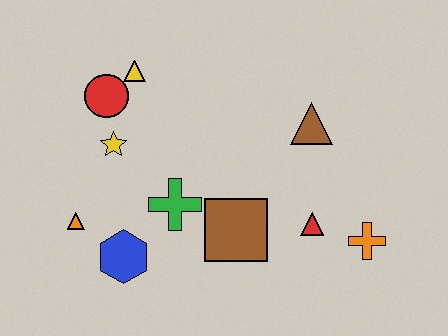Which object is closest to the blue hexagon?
The orange triangle is closest to the blue hexagon.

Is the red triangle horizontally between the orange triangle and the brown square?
No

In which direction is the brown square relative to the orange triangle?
The brown square is to the right of the orange triangle.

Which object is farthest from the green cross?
The orange cross is farthest from the green cross.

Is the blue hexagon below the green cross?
Yes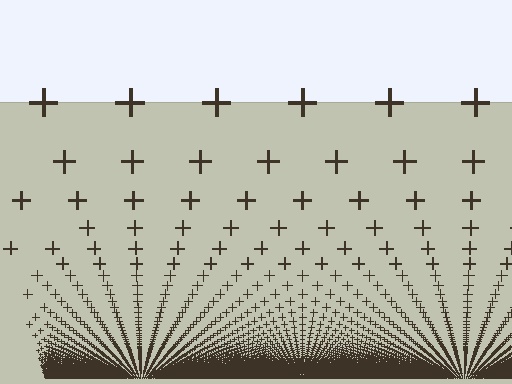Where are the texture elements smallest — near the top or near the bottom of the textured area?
Near the bottom.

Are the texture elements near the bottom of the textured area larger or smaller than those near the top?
Smaller. The gradient is inverted — elements near the bottom are smaller and denser.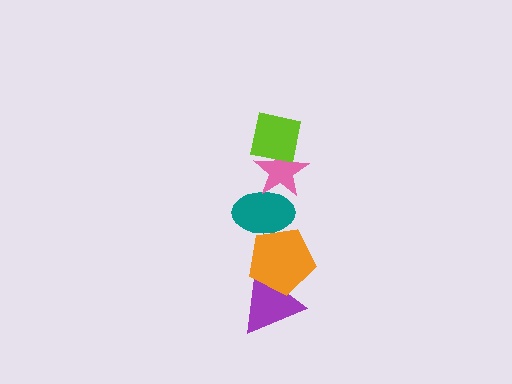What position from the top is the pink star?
The pink star is 2nd from the top.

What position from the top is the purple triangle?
The purple triangle is 5th from the top.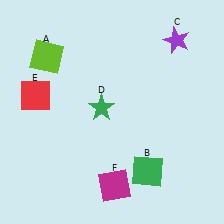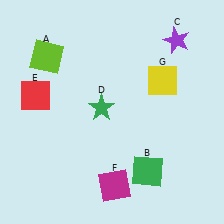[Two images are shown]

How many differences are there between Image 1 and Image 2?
There is 1 difference between the two images.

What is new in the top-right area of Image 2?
A yellow square (G) was added in the top-right area of Image 2.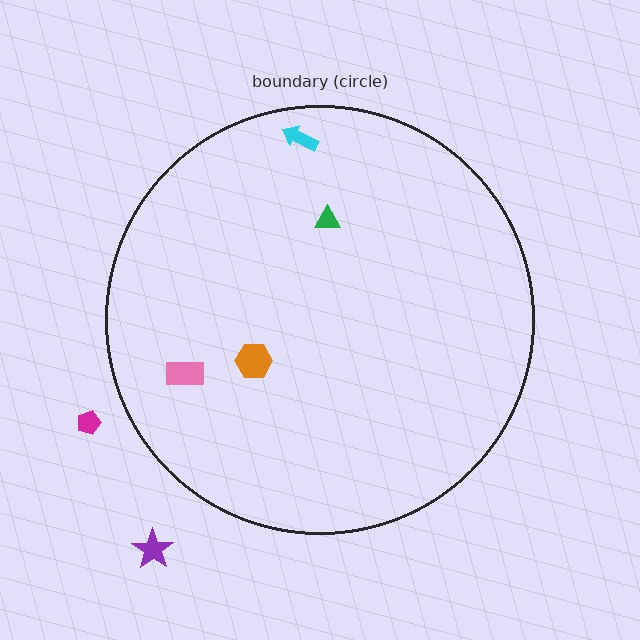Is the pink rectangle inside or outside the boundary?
Inside.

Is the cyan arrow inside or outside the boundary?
Inside.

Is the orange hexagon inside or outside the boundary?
Inside.